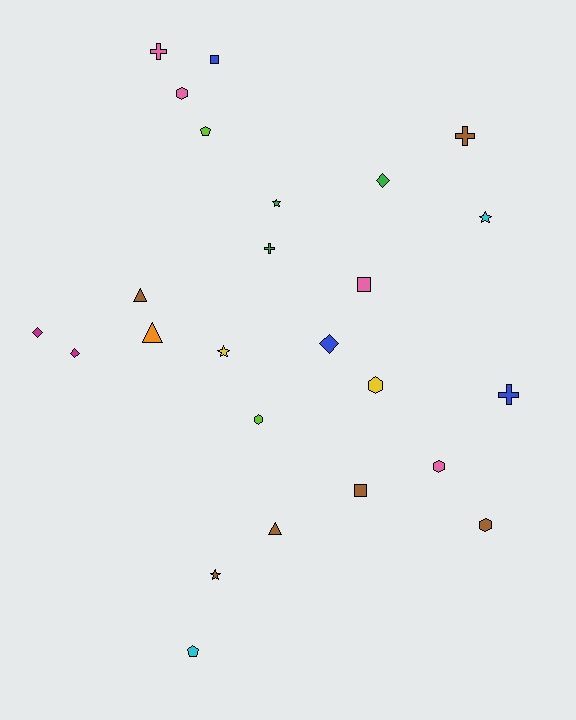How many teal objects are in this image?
There are no teal objects.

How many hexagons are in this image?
There are 5 hexagons.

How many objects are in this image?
There are 25 objects.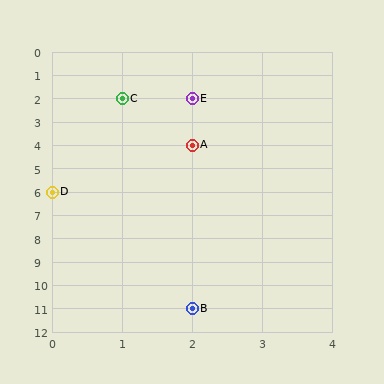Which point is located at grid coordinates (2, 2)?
Point E is at (2, 2).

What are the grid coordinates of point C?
Point C is at grid coordinates (1, 2).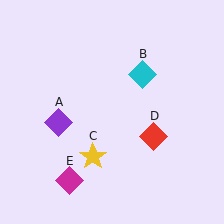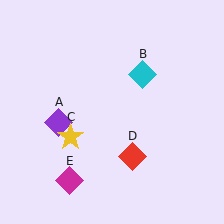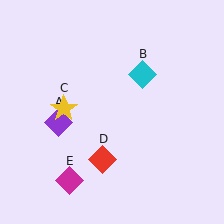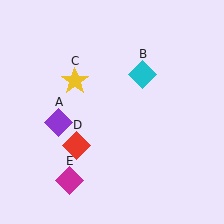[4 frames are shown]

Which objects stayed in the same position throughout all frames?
Purple diamond (object A) and cyan diamond (object B) and magenta diamond (object E) remained stationary.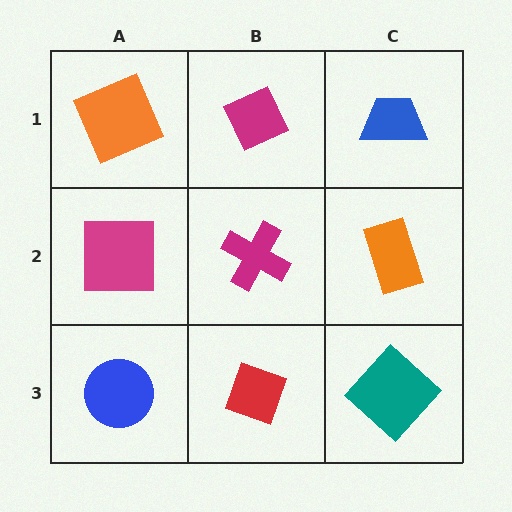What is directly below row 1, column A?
A magenta square.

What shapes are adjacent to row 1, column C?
An orange rectangle (row 2, column C), a magenta diamond (row 1, column B).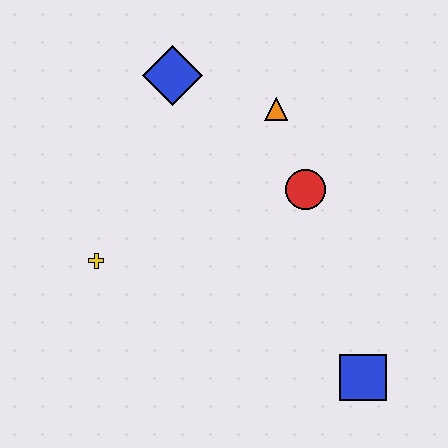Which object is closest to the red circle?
The orange triangle is closest to the red circle.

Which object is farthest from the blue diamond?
The blue square is farthest from the blue diamond.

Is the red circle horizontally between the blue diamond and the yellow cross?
No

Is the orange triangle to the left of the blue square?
Yes